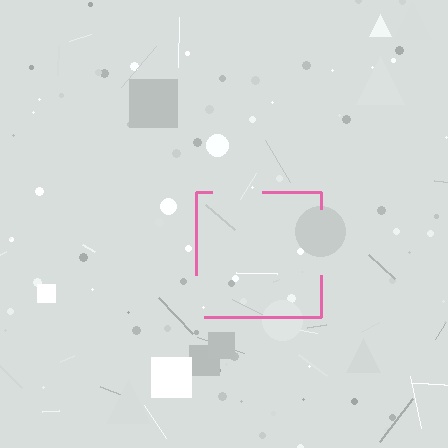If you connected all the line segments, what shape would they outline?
They would outline a square.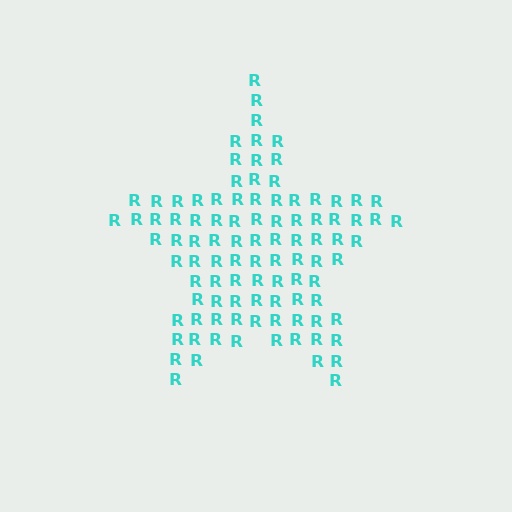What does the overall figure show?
The overall figure shows a star.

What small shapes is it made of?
It is made of small letter R's.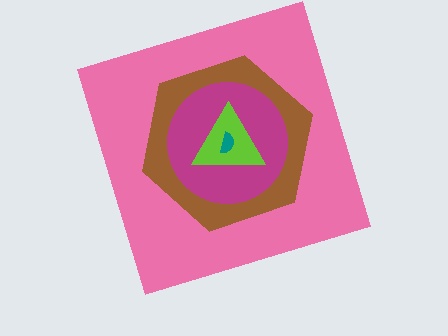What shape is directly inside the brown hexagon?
The magenta circle.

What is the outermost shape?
The pink square.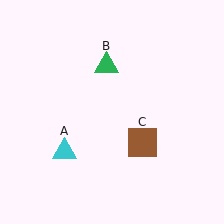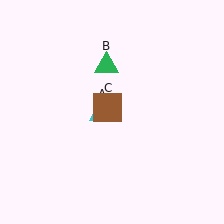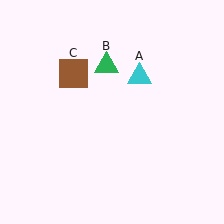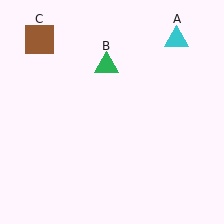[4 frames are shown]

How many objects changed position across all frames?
2 objects changed position: cyan triangle (object A), brown square (object C).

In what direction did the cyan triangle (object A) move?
The cyan triangle (object A) moved up and to the right.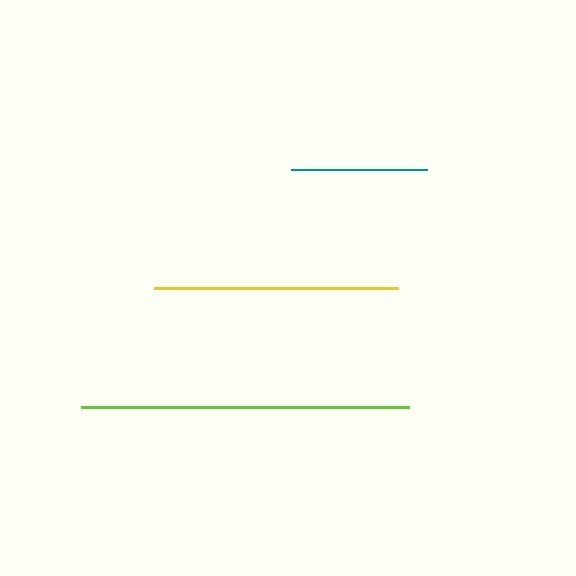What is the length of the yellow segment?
The yellow segment is approximately 244 pixels long.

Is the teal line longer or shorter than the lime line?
The lime line is longer than the teal line.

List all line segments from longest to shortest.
From longest to shortest: lime, yellow, teal.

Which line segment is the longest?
The lime line is the longest at approximately 328 pixels.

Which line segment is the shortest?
The teal line is the shortest at approximately 135 pixels.